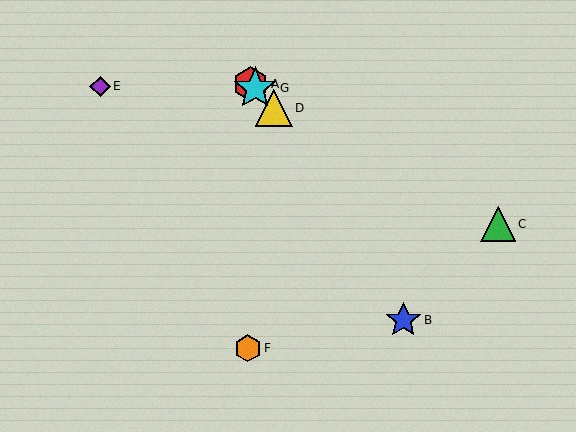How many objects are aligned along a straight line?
3 objects (A, D, G) are aligned along a straight line.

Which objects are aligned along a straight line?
Objects A, D, G are aligned along a straight line.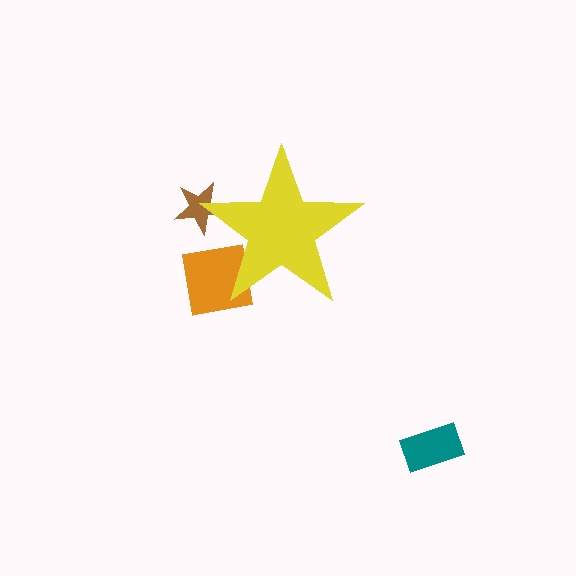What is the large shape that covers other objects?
A yellow star.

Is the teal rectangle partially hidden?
No, the teal rectangle is fully visible.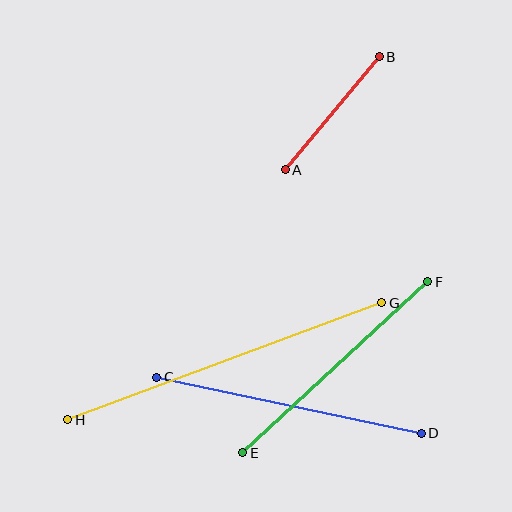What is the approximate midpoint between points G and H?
The midpoint is at approximately (225, 361) pixels.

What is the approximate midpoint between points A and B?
The midpoint is at approximately (332, 113) pixels.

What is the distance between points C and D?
The distance is approximately 270 pixels.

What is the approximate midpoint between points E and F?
The midpoint is at approximately (335, 367) pixels.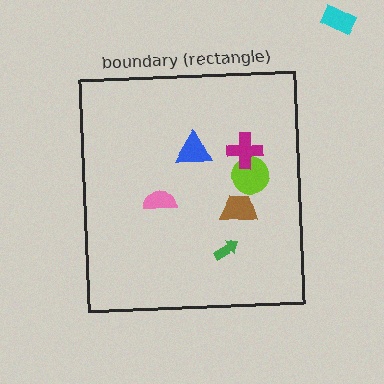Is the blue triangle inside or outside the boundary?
Inside.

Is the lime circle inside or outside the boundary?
Inside.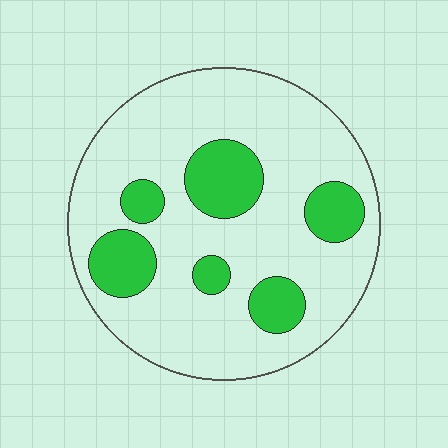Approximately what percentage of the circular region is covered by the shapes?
Approximately 20%.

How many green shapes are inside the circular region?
6.